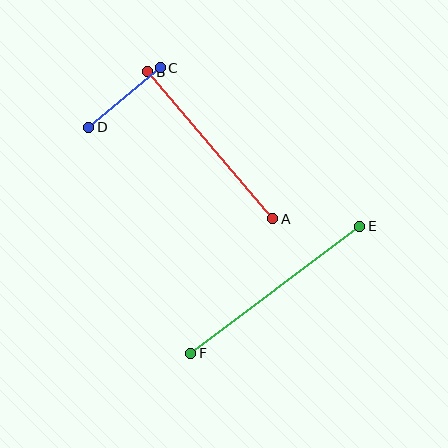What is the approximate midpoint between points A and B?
The midpoint is at approximately (210, 145) pixels.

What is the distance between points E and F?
The distance is approximately 211 pixels.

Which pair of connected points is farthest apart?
Points E and F are farthest apart.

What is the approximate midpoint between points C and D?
The midpoint is at approximately (124, 98) pixels.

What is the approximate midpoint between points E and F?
The midpoint is at approximately (275, 290) pixels.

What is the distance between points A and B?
The distance is approximately 193 pixels.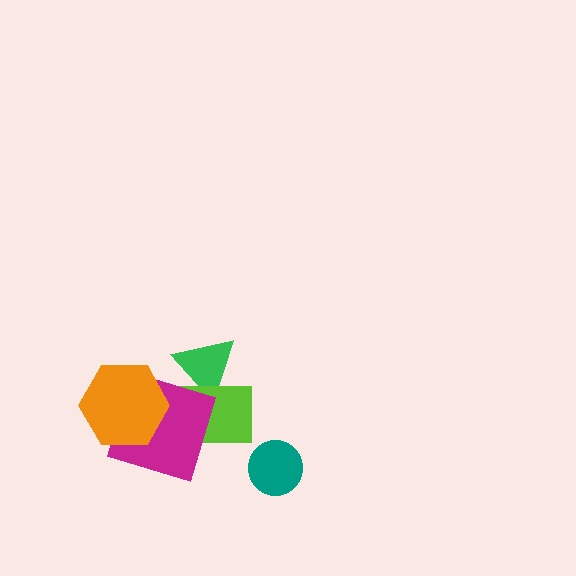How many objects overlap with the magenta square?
2 objects overlap with the magenta square.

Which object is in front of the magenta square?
The orange hexagon is in front of the magenta square.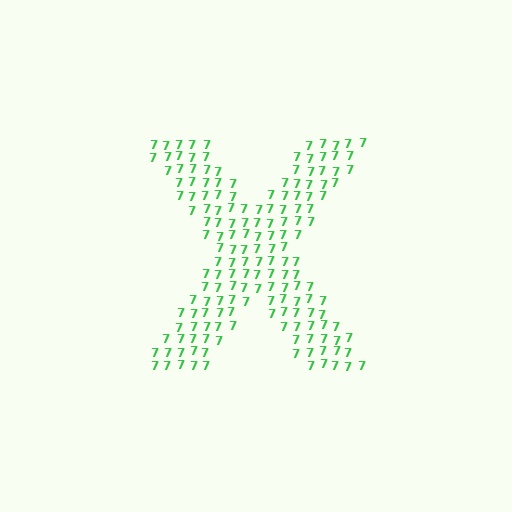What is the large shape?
The large shape is the letter X.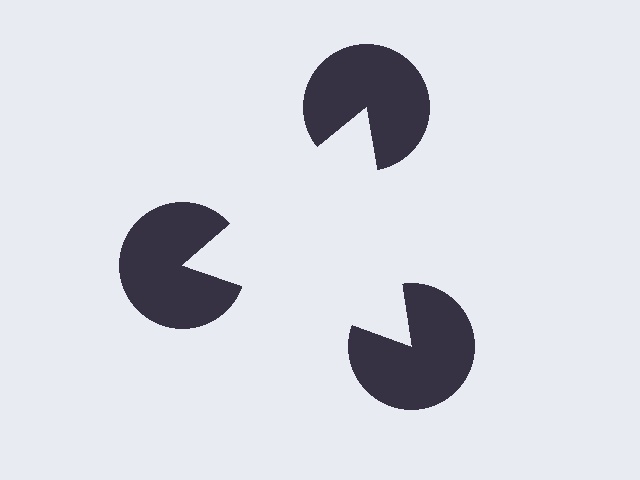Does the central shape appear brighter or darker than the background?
It typically appears slightly brighter than the background, even though no actual brightness change is drawn.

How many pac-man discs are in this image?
There are 3 — one at each vertex of the illusory triangle.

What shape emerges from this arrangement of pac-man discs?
An illusory triangle — its edges are inferred from the aligned wedge cuts in the pac-man discs, not physically drawn.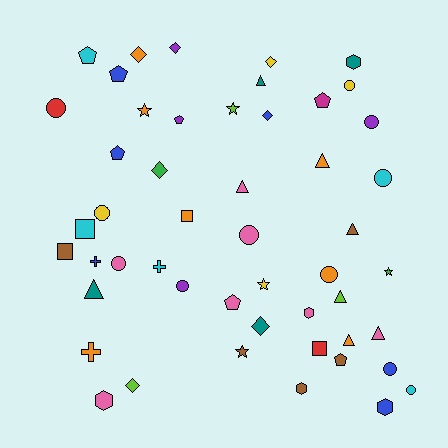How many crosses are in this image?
There are 3 crosses.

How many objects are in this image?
There are 50 objects.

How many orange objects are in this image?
There are 7 orange objects.